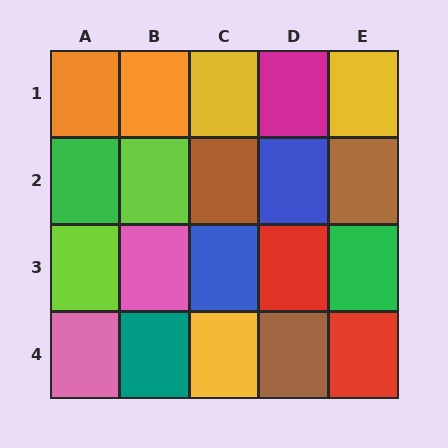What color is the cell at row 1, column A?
Orange.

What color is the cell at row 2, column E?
Brown.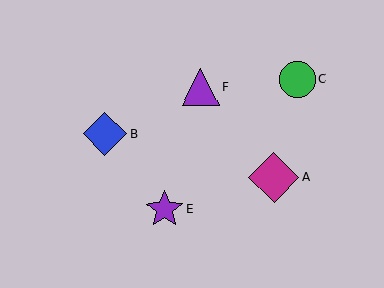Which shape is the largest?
The magenta diamond (labeled A) is the largest.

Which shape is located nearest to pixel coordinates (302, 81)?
The green circle (labeled C) at (298, 79) is nearest to that location.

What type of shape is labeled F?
Shape F is a purple triangle.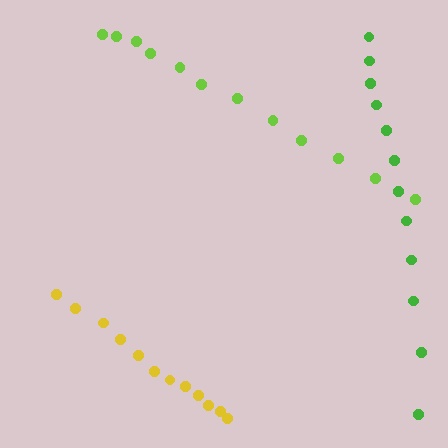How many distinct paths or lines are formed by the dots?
There are 3 distinct paths.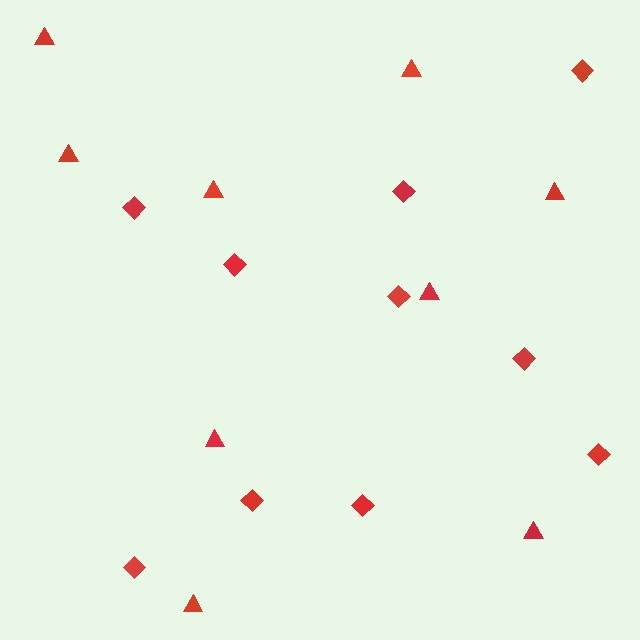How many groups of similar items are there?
There are 2 groups: one group of triangles (9) and one group of diamonds (10).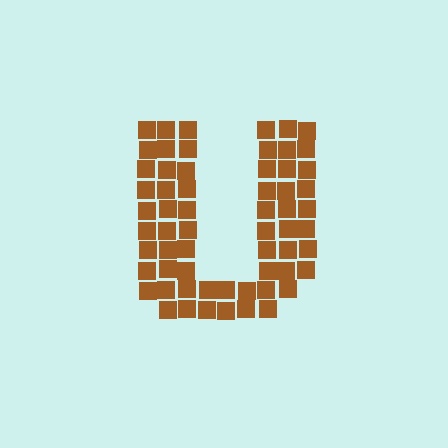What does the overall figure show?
The overall figure shows the letter U.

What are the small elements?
The small elements are squares.